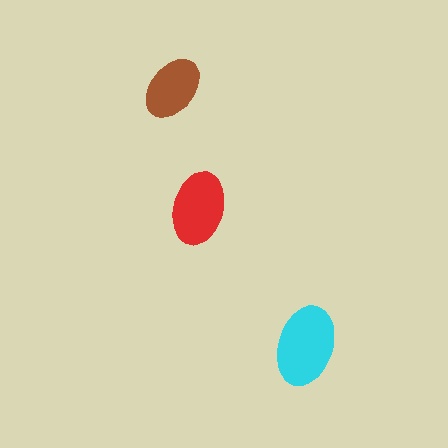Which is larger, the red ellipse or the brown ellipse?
The red one.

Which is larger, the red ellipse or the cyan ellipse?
The cyan one.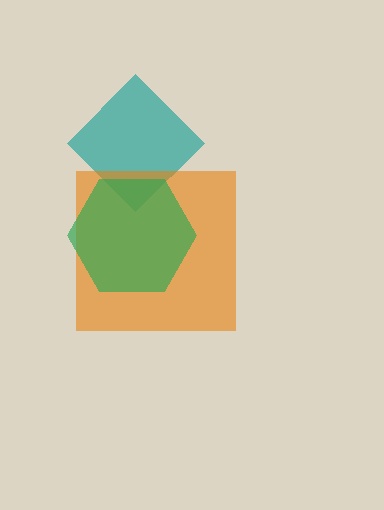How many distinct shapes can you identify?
There are 3 distinct shapes: a teal diamond, an orange square, a green hexagon.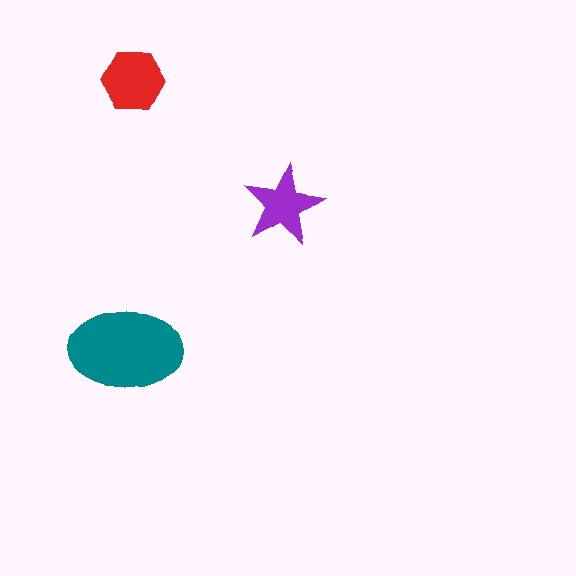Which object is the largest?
The teal ellipse.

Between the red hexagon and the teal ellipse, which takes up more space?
The teal ellipse.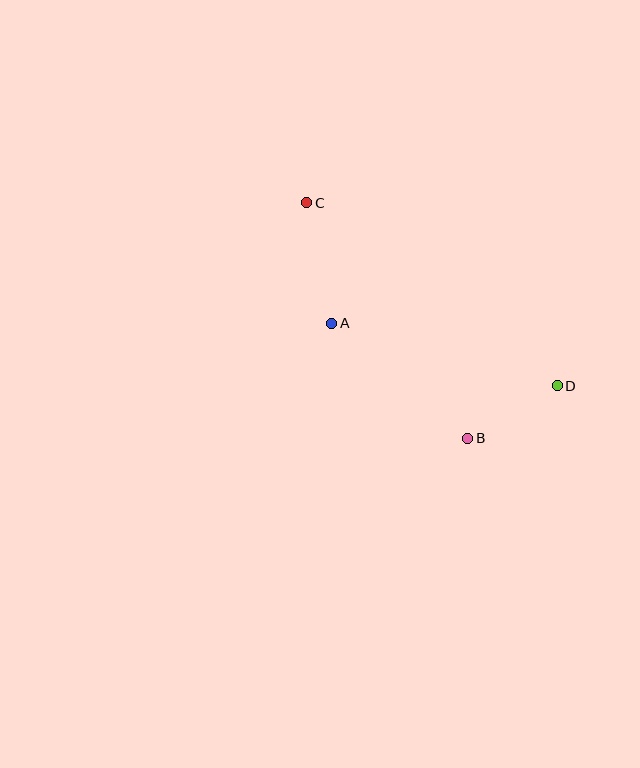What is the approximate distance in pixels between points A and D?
The distance between A and D is approximately 234 pixels.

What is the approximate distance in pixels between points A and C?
The distance between A and C is approximately 123 pixels.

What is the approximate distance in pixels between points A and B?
The distance between A and B is approximately 178 pixels.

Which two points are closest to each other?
Points B and D are closest to each other.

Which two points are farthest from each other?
Points C and D are farthest from each other.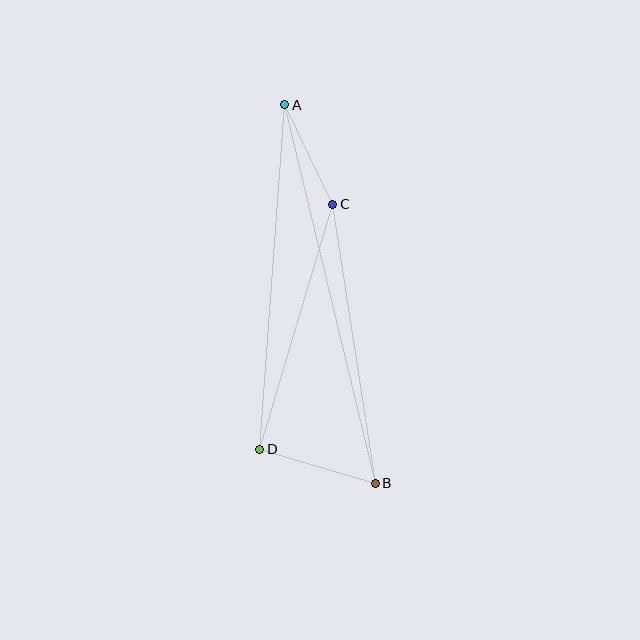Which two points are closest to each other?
Points A and C are closest to each other.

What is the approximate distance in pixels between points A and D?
The distance between A and D is approximately 346 pixels.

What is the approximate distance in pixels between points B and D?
The distance between B and D is approximately 120 pixels.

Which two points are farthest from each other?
Points A and B are farthest from each other.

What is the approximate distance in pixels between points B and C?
The distance between B and C is approximately 282 pixels.